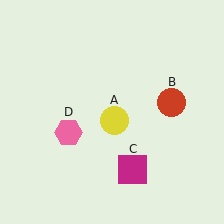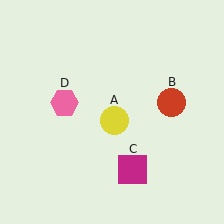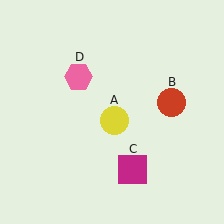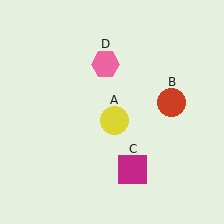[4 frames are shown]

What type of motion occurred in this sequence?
The pink hexagon (object D) rotated clockwise around the center of the scene.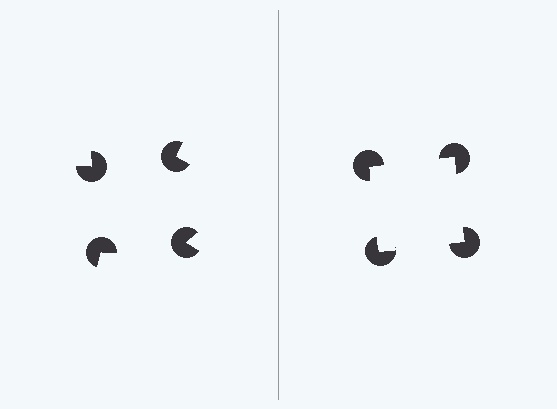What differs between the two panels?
The pac-man discs are positioned identically on both sides; only the wedge orientations differ. On the right they align to a square; on the left they are misaligned.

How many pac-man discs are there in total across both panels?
8 — 4 on each side.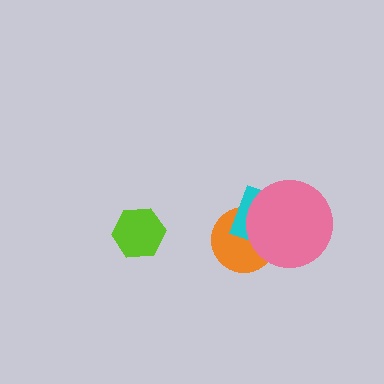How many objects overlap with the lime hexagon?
0 objects overlap with the lime hexagon.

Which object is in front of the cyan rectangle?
The pink circle is in front of the cyan rectangle.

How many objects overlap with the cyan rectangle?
2 objects overlap with the cyan rectangle.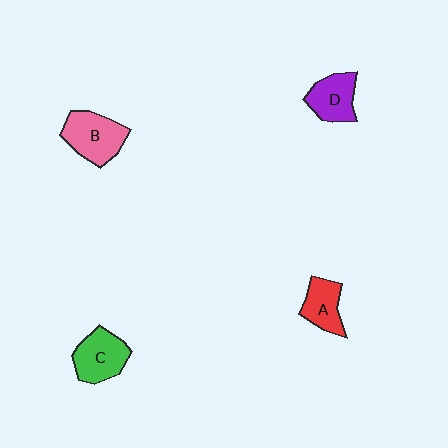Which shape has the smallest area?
Shape A (red).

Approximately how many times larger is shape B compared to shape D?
Approximately 1.3 times.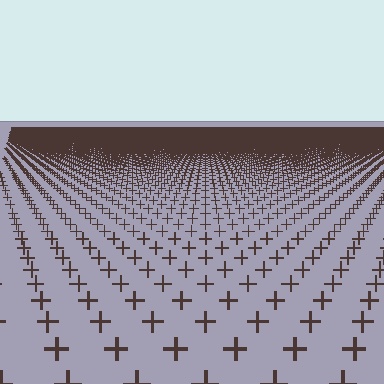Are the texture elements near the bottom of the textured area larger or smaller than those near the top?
Larger. Near the bottom, elements are closer to the viewer and appear at a bigger on-screen size.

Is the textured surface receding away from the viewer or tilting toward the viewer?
The surface is receding away from the viewer. Texture elements get smaller and denser toward the top.